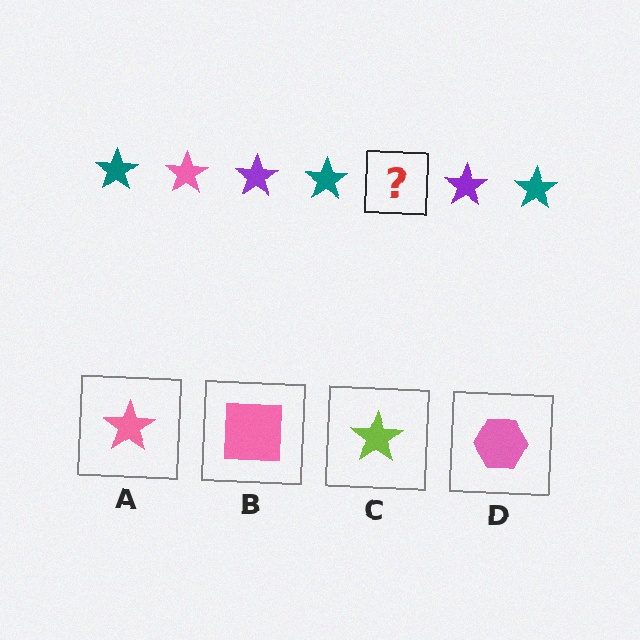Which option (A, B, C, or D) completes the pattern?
A.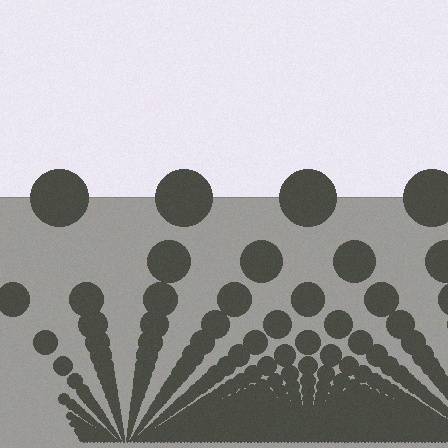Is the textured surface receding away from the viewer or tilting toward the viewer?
The surface appears to tilt toward the viewer. Texture elements get larger and sparser toward the top.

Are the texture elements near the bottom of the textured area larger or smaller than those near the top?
Smaller. The gradient is inverted — elements near the bottom are smaller and denser.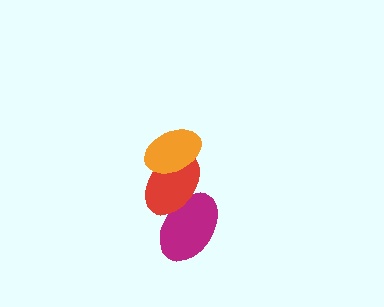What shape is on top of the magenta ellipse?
The red ellipse is on top of the magenta ellipse.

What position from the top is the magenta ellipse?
The magenta ellipse is 3rd from the top.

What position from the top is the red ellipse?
The red ellipse is 2nd from the top.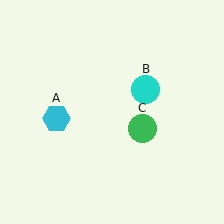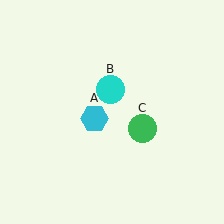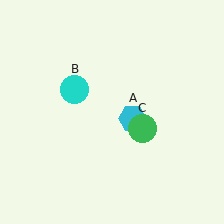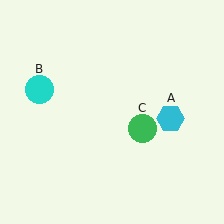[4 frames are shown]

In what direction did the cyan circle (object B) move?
The cyan circle (object B) moved left.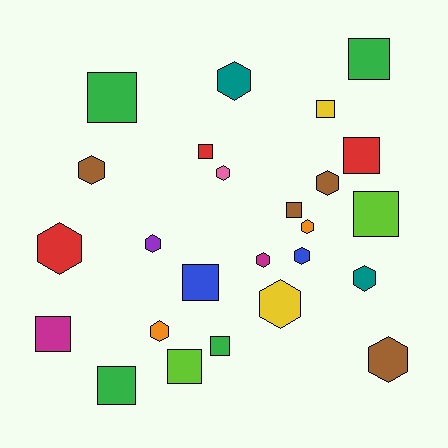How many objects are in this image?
There are 25 objects.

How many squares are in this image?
There are 12 squares.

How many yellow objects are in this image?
There are 2 yellow objects.